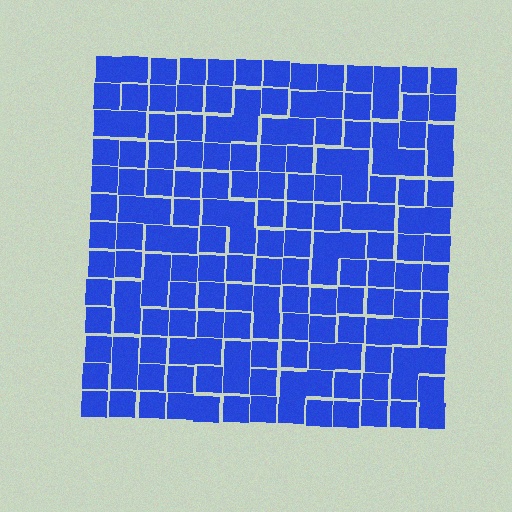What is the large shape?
The large shape is a square.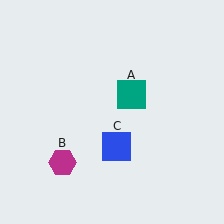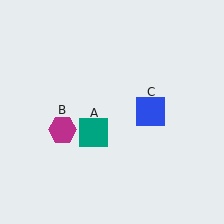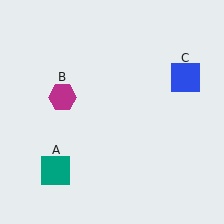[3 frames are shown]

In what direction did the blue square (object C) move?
The blue square (object C) moved up and to the right.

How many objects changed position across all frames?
3 objects changed position: teal square (object A), magenta hexagon (object B), blue square (object C).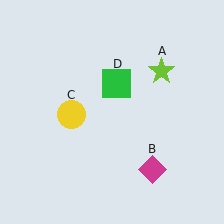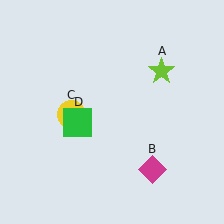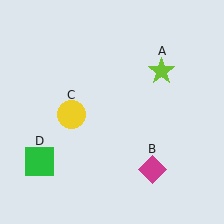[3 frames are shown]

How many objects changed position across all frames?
1 object changed position: green square (object D).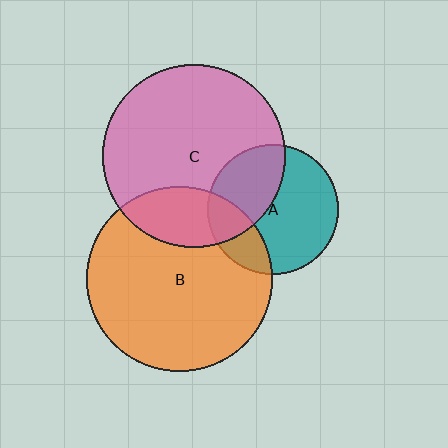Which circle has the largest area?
Circle B (orange).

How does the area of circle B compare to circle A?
Approximately 2.0 times.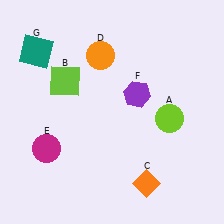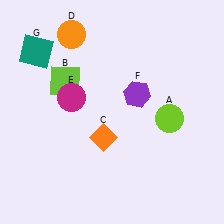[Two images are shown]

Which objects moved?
The objects that moved are: the orange diamond (C), the orange circle (D), the magenta circle (E).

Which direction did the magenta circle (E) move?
The magenta circle (E) moved up.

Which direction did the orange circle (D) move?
The orange circle (D) moved left.